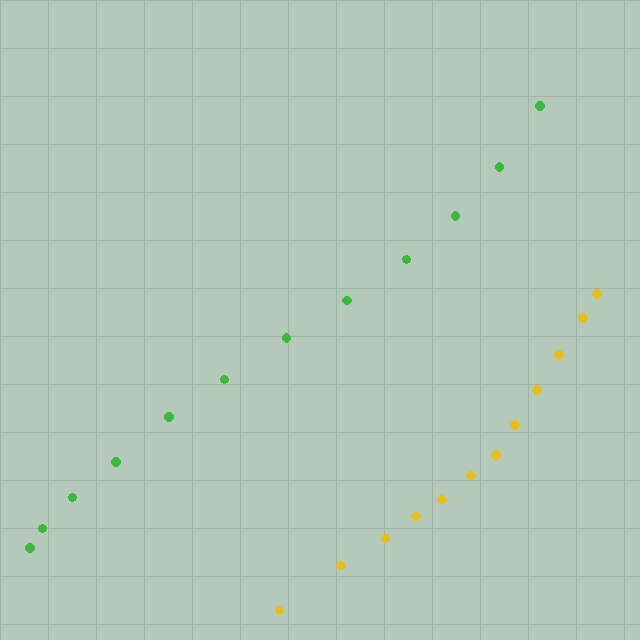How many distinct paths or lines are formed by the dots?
There are 2 distinct paths.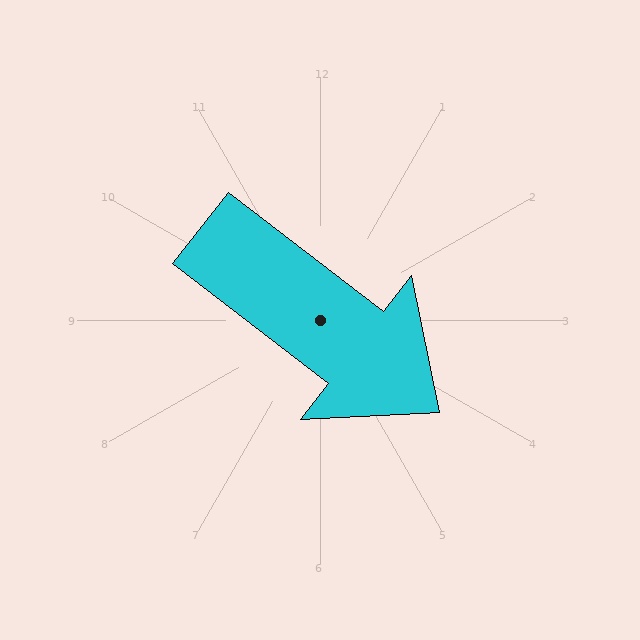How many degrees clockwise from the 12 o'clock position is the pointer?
Approximately 128 degrees.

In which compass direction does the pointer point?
Southeast.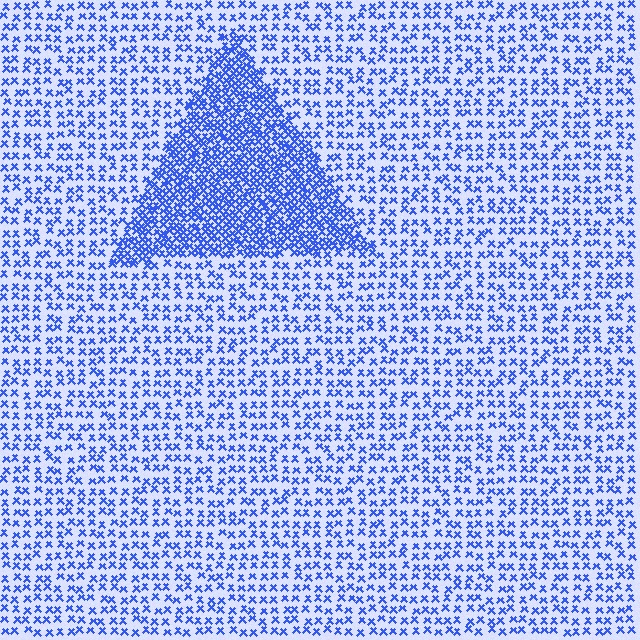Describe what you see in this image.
The image contains small blue elements arranged at two different densities. A triangle-shaped region is visible where the elements are more densely packed than the surrounding area.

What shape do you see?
I see a triangle.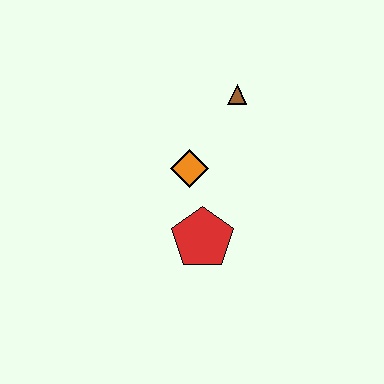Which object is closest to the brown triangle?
The orange diamond is closest to the brown triangle.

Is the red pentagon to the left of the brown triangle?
Yes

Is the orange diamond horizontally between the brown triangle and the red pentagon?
No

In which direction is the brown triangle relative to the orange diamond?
The brown triangle is above the orange diamond.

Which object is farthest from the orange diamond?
The brown triangle is farthest from the orange diamond.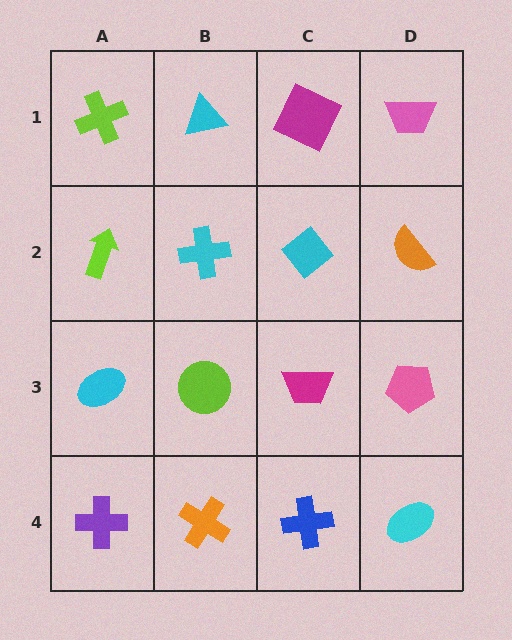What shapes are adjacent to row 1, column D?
An orange semicircle (row 2, column D), a magenta square (row 1, column C).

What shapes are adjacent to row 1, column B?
A cyan cross (row 2, column B), a lime cross (row 1, column A), a magenta square (row 1, column C).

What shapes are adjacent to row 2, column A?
A lime cross (row 1, column A), a cyan ellipse (row 3, column A), a cyan cross (row 2, column B).